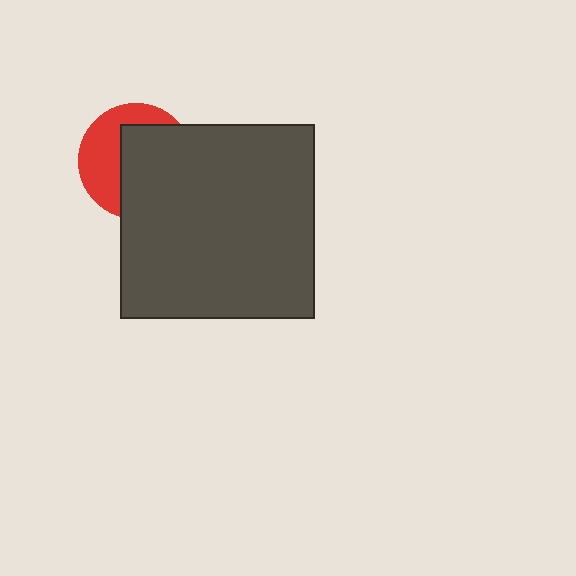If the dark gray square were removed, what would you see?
You would see the complete red circle.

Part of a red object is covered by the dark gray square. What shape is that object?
It is a circle.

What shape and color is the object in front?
The object in front is a dark gray square.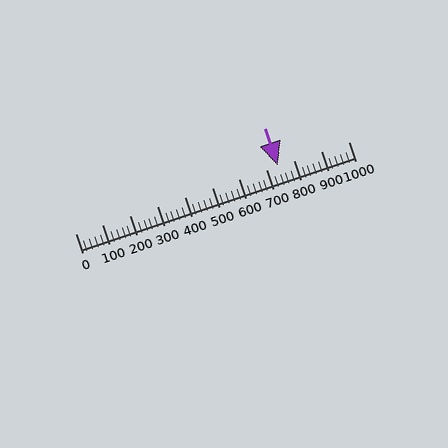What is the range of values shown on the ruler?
The ruler shows values from 0 to 1000.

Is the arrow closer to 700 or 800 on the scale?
The arrow is closer to 700.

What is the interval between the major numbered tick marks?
The major tick marks are spaced 100 units apart.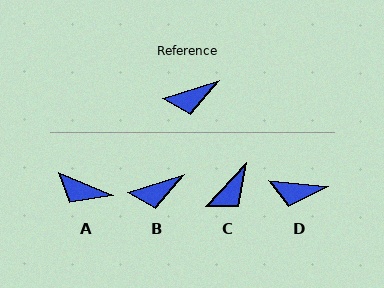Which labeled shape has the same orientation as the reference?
B.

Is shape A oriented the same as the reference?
No, it is off by about 40 degrees.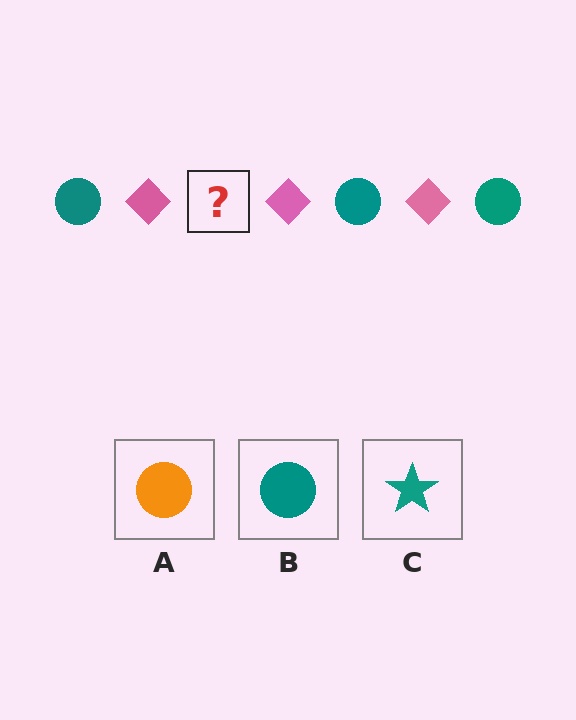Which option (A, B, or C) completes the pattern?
B.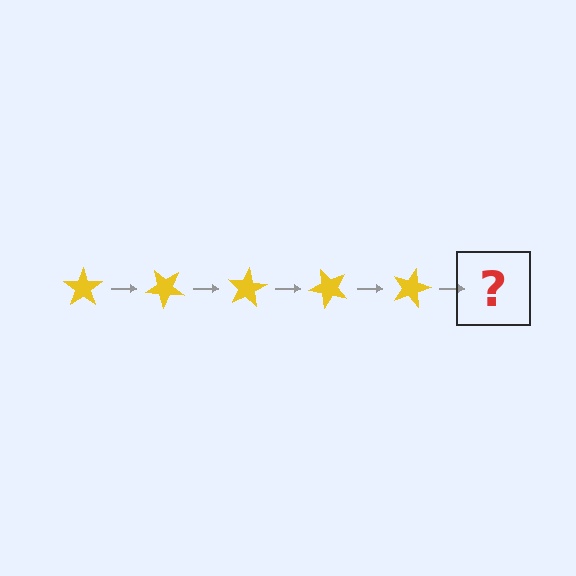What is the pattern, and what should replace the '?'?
The pattern is that the star rotates 40 degrees each step. The '?' should be a yellow star rotated 200 degrees.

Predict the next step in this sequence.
The next step is a yellow star rotated 200 degrees.